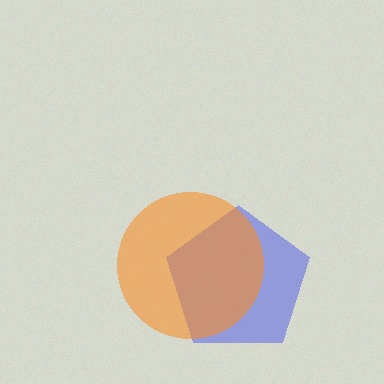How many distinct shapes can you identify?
There are 2 distinct shapes: a blue pentagon, an orange circle.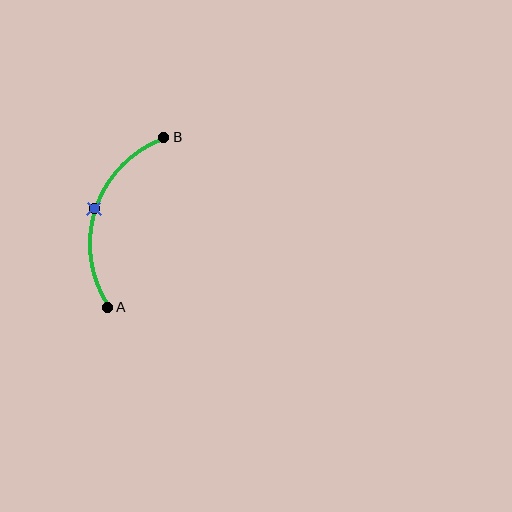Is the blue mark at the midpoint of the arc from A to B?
Yes. The blue mark lies on the arc at equal arc-length from both A and B — it is the arc midpoint.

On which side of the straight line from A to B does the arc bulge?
The arc bulges to the left of the straight line connecting A and B.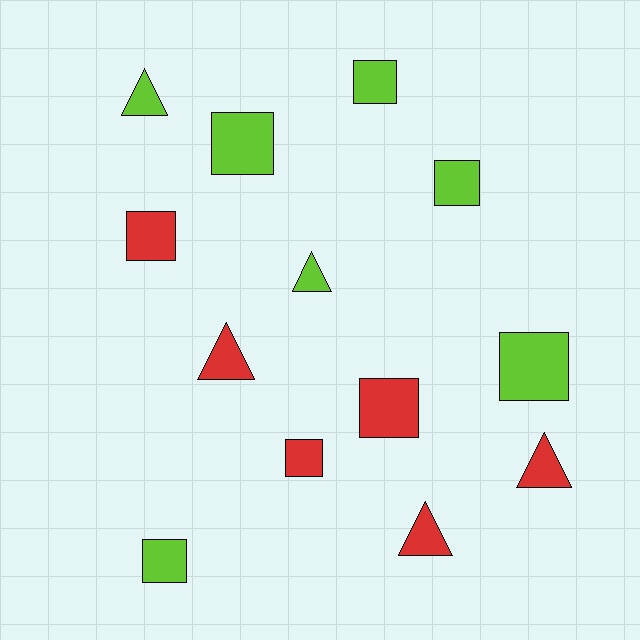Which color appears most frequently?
Lime, with 7 objects.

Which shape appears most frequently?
Square, with 8 objects.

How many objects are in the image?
There are 13 objects.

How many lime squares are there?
There are 5 lime squares.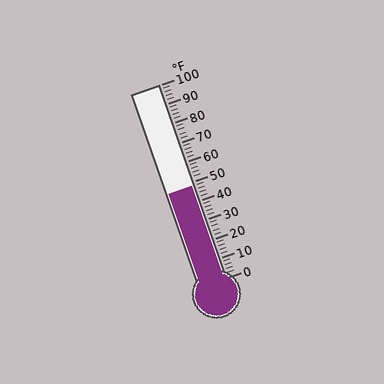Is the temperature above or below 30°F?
The temperature is above 30°F.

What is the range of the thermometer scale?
The thermometer scale ranges from 0°F to 100°F.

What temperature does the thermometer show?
The thermometer shows approximately 48°F.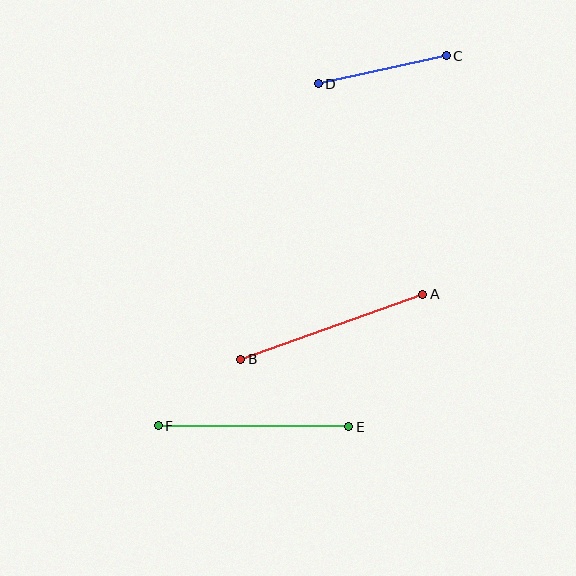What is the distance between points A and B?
The distance is approximately 193 pixels.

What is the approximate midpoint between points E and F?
The midpoint is at approximately (253, 426) pixels.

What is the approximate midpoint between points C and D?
The midpoint is at approximately (382, 70) pixels.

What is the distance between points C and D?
The distance is approximately 131 pixels.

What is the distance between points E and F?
The distance is approximately 190 pixels.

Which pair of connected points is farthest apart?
Points A and B are farthest apart.